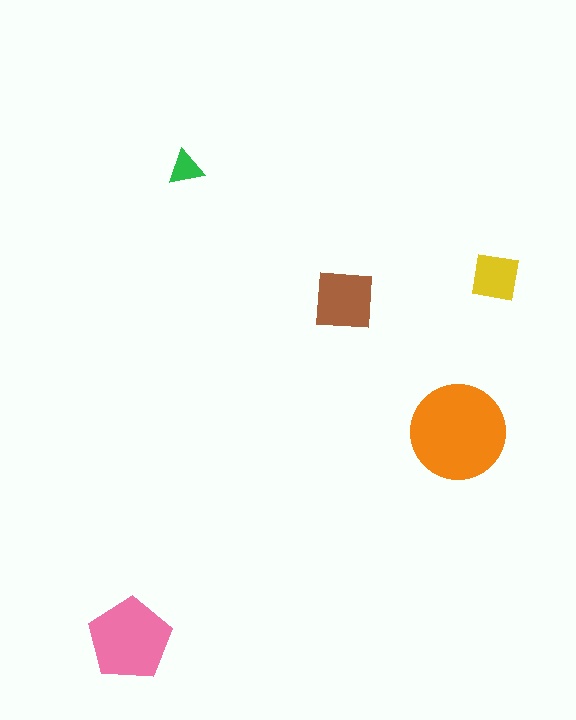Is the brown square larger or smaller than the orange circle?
Smaller.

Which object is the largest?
The orange circle.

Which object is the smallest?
The green triangle.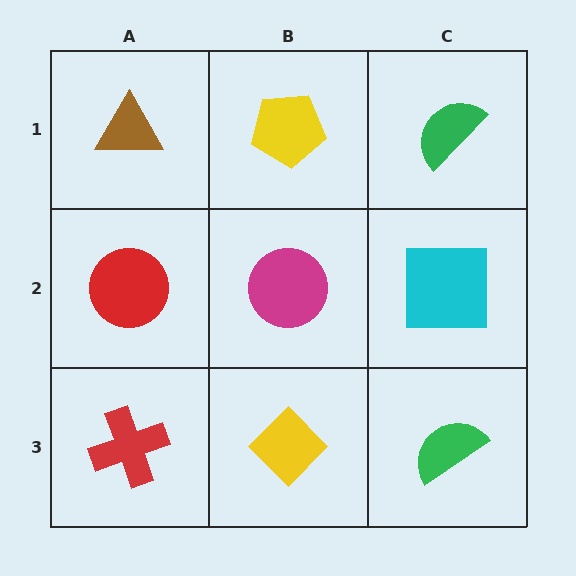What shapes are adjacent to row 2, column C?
A green semicircle (row 1, column C), a green semicircle (row 3, column C), a magenta circle (row 2, column B).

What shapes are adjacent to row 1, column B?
A magenta circle (row 2, column B), a brown triangle (row 1, column A), a green semicircle (row 1, column C).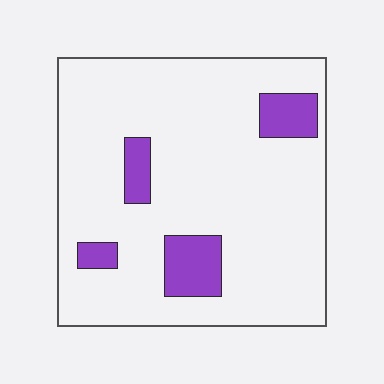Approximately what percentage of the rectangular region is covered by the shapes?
Approximately 15%.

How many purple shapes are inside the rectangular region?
4.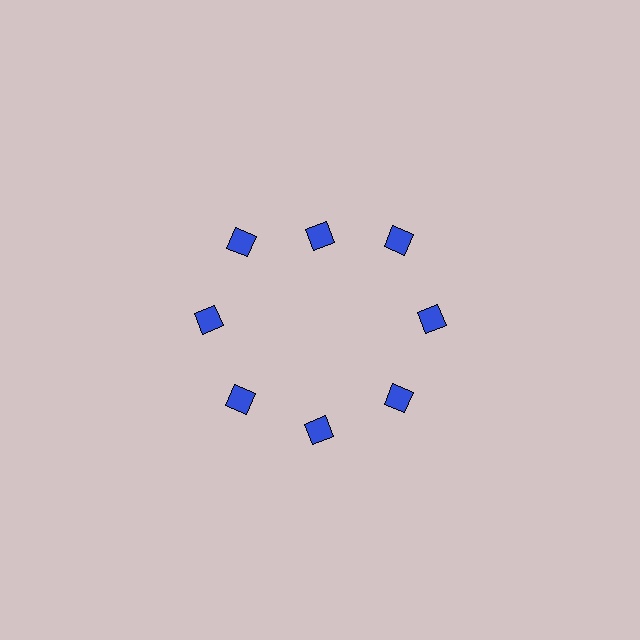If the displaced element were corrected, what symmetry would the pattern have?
It would have 8-fold rotational symmetry — the pattern would map onto itself every 45 degrees.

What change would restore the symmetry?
The symmetry would be restored by moving it outward, back onto the ring so that all 8 squares sit at equal angles and equal distance from the center.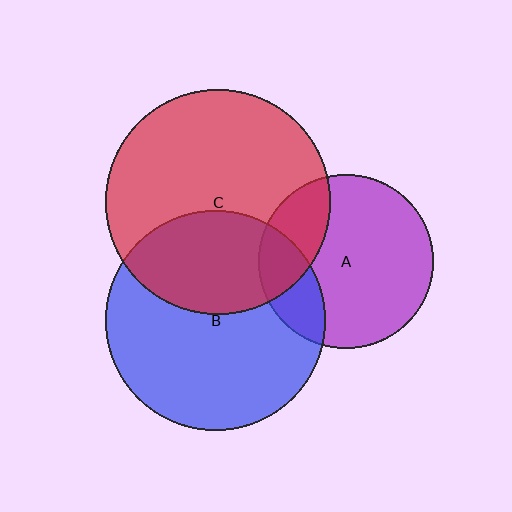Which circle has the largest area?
Circle C (red).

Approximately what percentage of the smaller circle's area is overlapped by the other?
Approximately 20%.